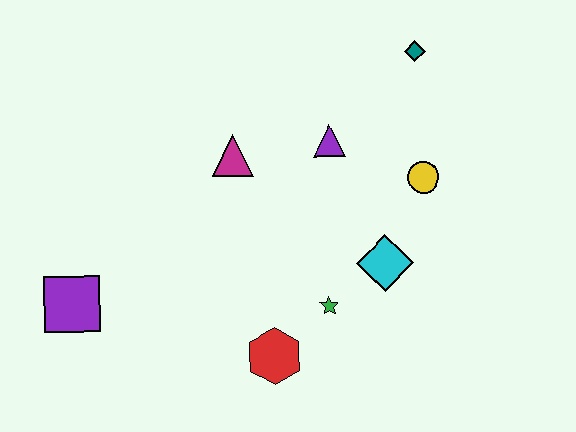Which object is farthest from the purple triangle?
The purple square is farthest from the purple triangle.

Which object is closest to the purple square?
The red hexagon is closest to the purple square.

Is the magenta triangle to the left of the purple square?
No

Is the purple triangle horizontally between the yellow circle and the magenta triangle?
Yes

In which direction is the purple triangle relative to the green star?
The purple triangle is above the green star.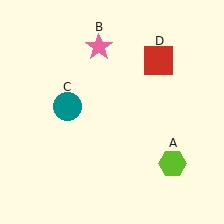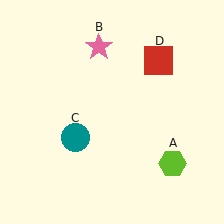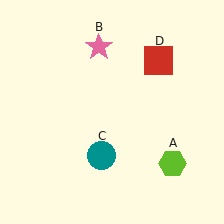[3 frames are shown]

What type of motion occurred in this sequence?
The teal circle (object C) rotated counterclockwise around the center of the scene.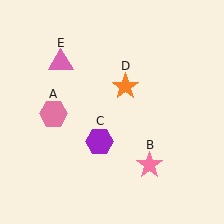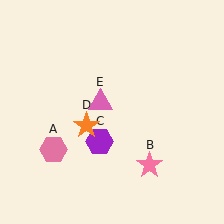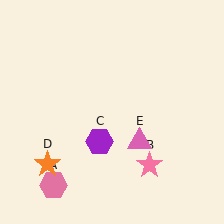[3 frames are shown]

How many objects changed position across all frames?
3 objects changed position: pink hexagon (object A), orange star (object D), pink triangle (object E).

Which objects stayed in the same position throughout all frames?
Pink star (object B) and purple hexagon (object C) remained stationary.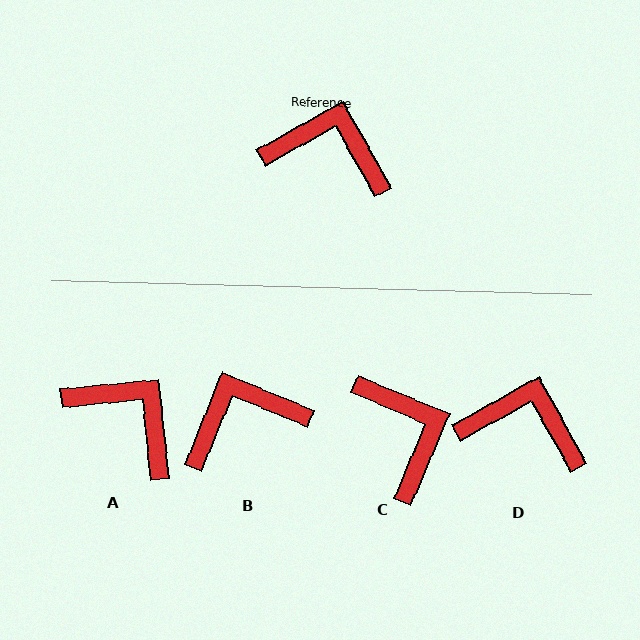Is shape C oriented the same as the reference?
No, it is off by about 52 degrees.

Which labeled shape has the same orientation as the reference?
D.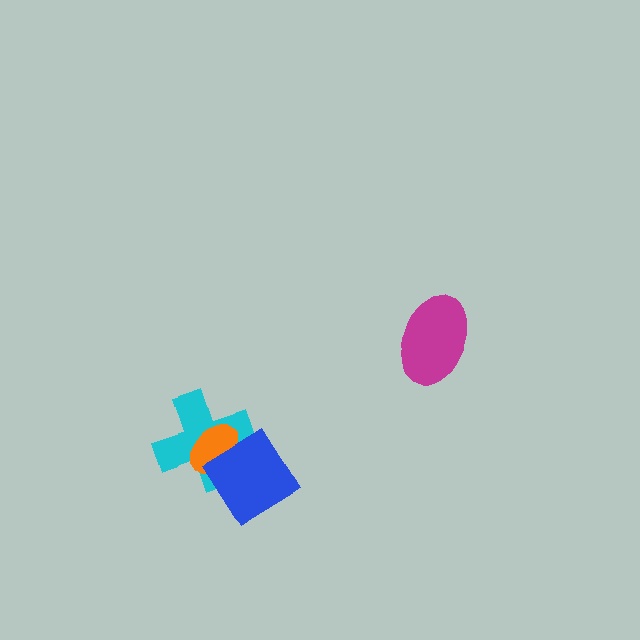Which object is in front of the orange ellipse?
The blue diamond is in front of the orange ellipse.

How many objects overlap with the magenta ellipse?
0 objects overlap with the magenta ellipse.